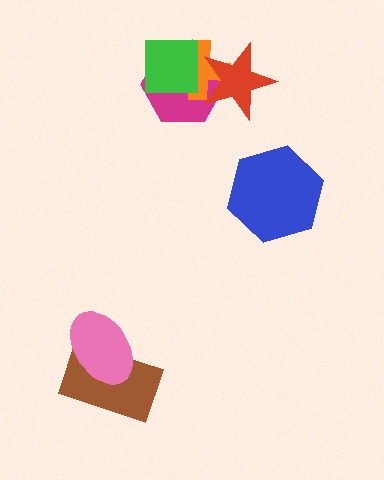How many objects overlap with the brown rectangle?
1 object overlaps with the brown rectangle.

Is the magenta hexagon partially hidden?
Yes, it is partially covered by another shape.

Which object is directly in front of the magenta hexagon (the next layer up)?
The orange cross is directly in front of the magenta hexagon.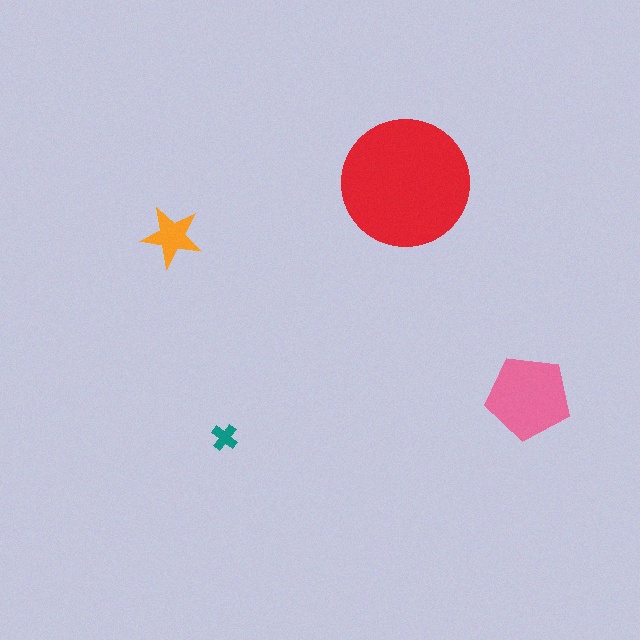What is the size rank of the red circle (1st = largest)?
1st.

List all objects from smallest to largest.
The teal cross, the orange star, the pink pentagon, the red circle.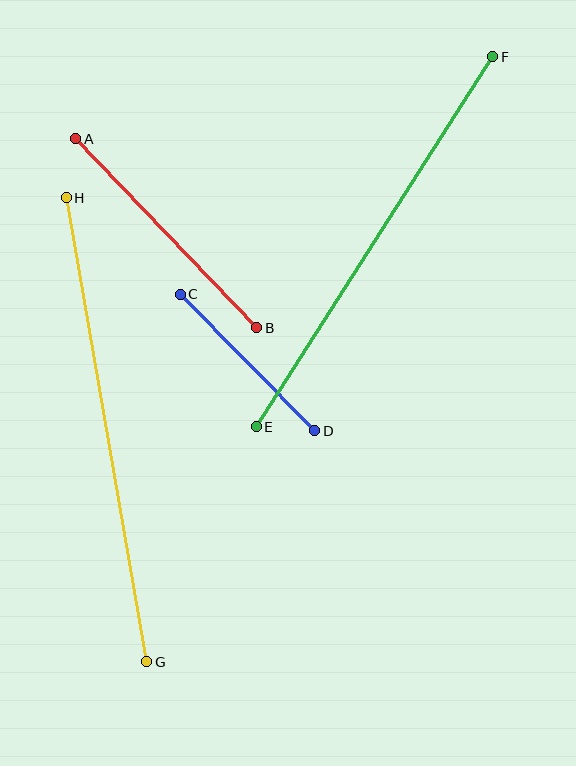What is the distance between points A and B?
The distance is approximately 261 pixels.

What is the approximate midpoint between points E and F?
The midpoint is at approximately (374, 242) pixels.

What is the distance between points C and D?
The distance is approximately 191 pixels.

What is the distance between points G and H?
The distance is approximately 471 pixels.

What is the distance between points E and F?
The distance is approximately 439 pixels.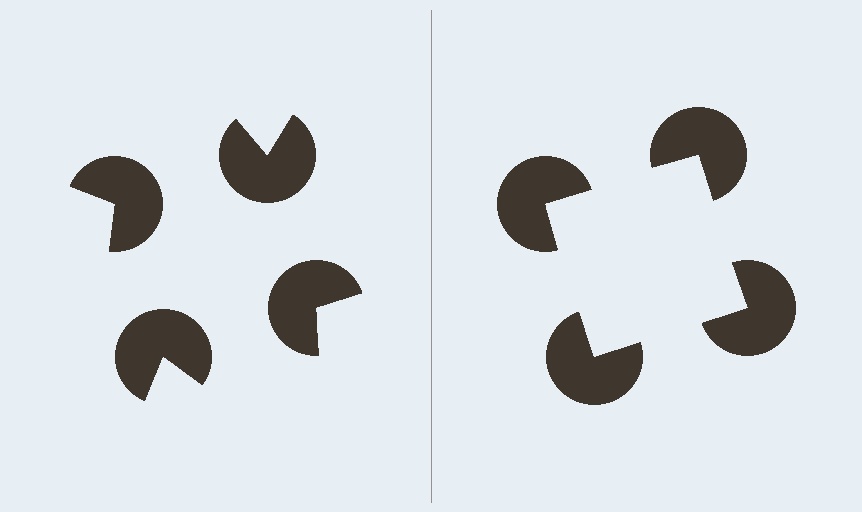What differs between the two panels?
The pac-man discs are positioned identically on both sides; only the wedge orientations differ. On the right they align to a square; on the left they are misaligned.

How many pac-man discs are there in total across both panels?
8 — 4 on each side.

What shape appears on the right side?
An illusory square.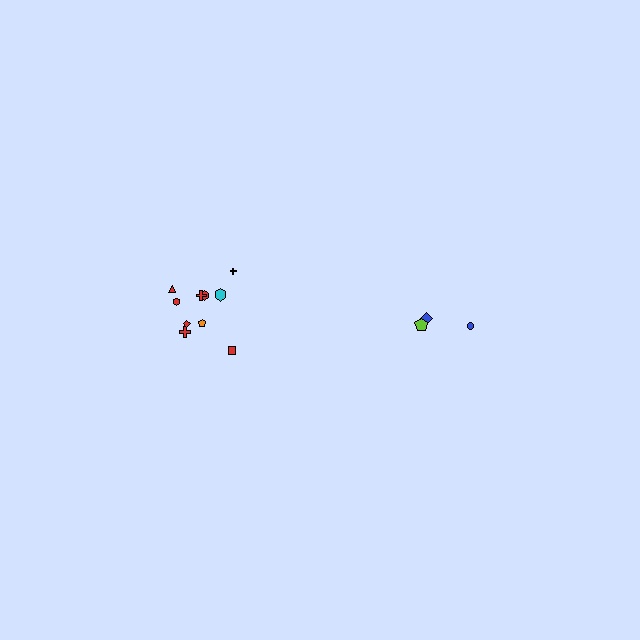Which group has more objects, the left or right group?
The left group.